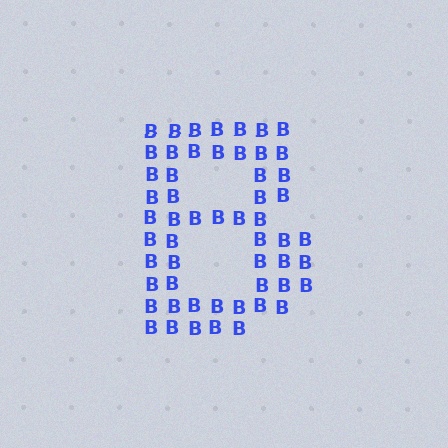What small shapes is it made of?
It is made of small letter B's.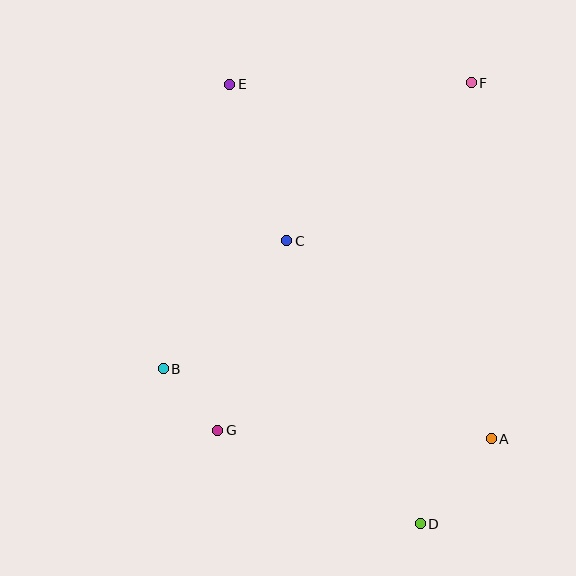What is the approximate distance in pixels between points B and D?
The distance between B and D is approximately 300 pixels.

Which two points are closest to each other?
Points B and G are closest to each other.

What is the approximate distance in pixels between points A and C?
The distance between A and C is approximately 285 pixels.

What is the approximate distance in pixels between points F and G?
The distance between F and G is approximately 430 pixels.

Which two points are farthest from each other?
Points D and E are farthest from each other.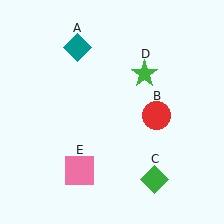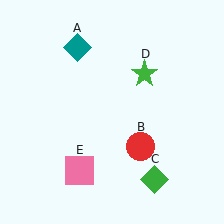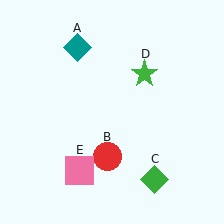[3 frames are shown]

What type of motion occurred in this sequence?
The red circle (object B) rotated clockwise around the center of the scene.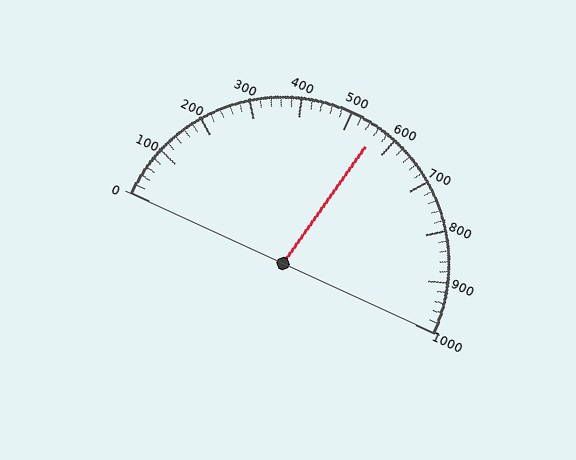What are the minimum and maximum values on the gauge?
The gauge ranges from 0 to 1000.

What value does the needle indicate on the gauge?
The needle indicates approximately 560.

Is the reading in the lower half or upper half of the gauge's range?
The reading is in the upper half of the range (0 to 1000).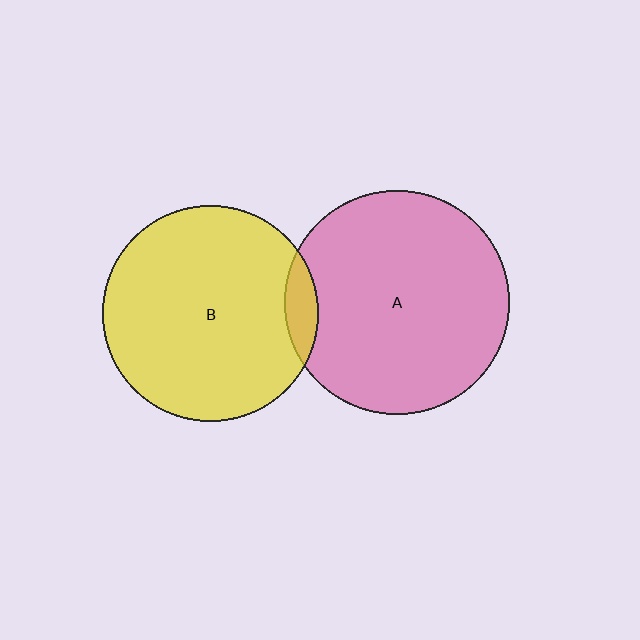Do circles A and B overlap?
Yes.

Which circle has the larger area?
Circle A (pink).